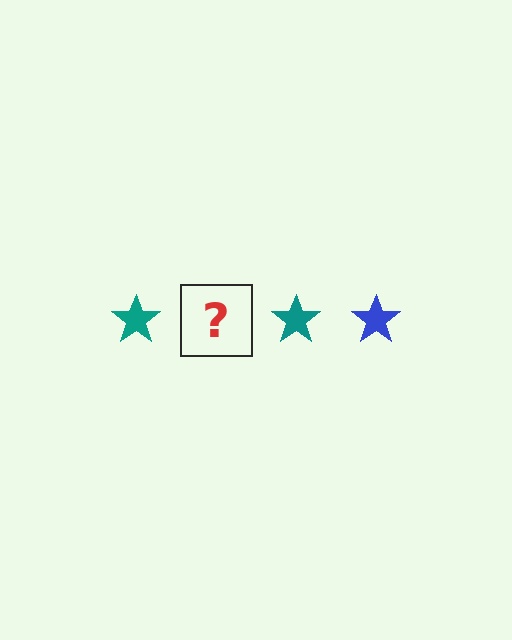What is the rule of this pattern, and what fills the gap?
The rule is that the pattern cycles through teal, blue stars. The gap should be filled with a blue star.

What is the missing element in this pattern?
The missing element is a blue star.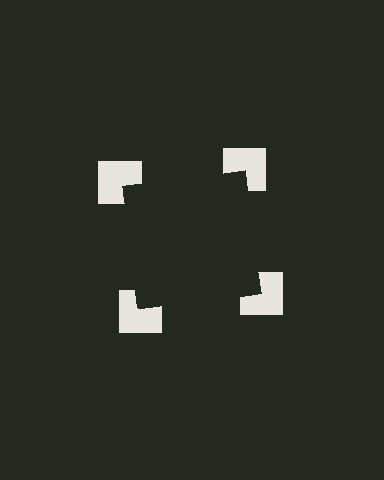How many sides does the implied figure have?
4 sides.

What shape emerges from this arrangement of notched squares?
An illusory square — its edges are inferred from the aligned wedge cuts in the notched squares, not physically drawn.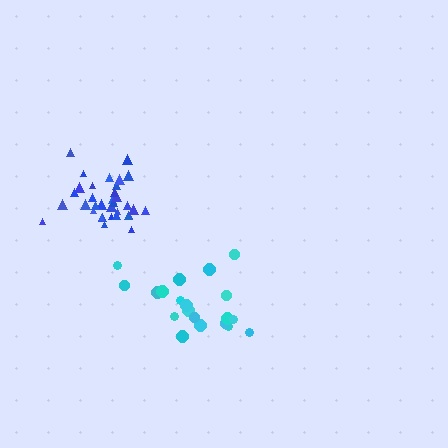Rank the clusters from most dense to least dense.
blue, cyan.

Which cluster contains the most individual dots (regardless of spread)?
Blue (35).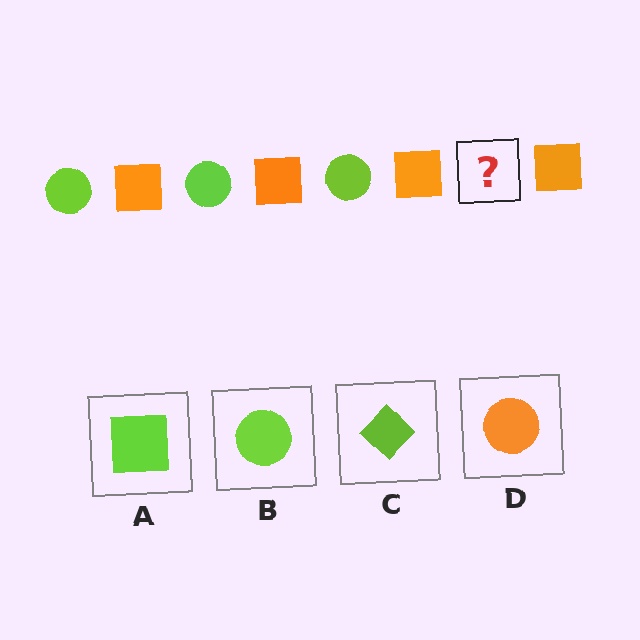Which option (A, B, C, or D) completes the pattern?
B.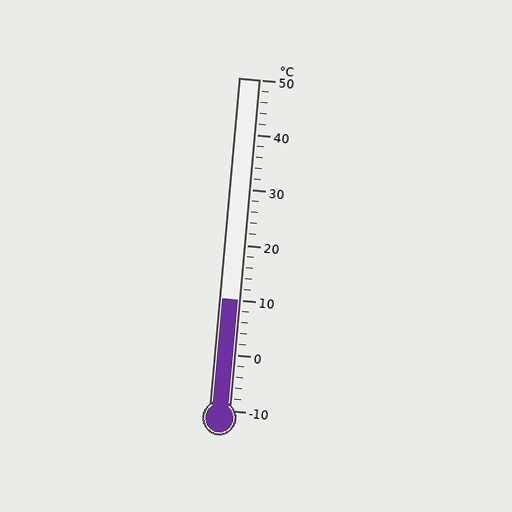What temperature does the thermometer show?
The thermometer shows approximately 10°C.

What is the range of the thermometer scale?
The thermometer scale ranges from -10°C to 50°C.